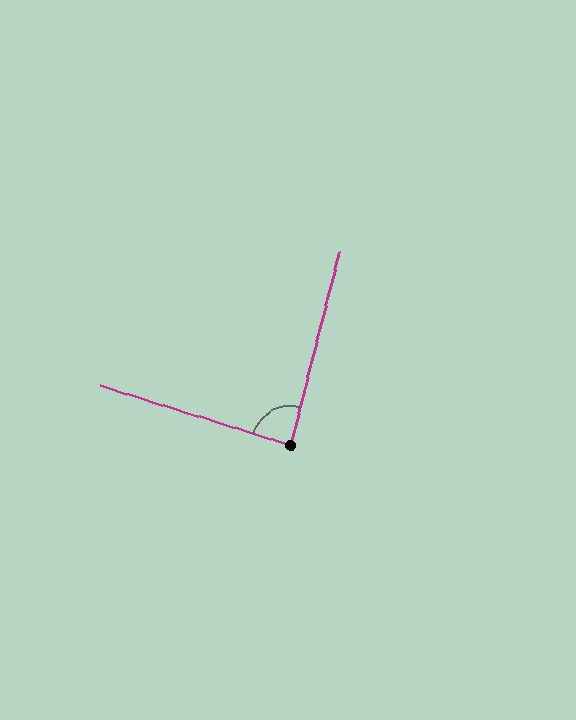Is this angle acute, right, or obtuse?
It is approximately a right angle.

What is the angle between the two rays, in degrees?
Approximately 87 degrees.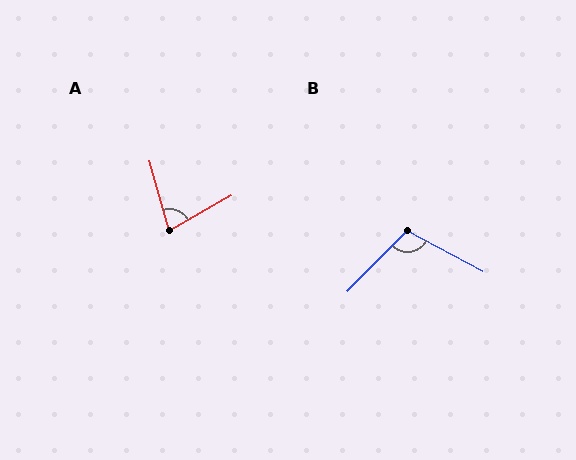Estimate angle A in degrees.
Approximately 76 degrees.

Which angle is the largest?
B, at approximately 107 degrees.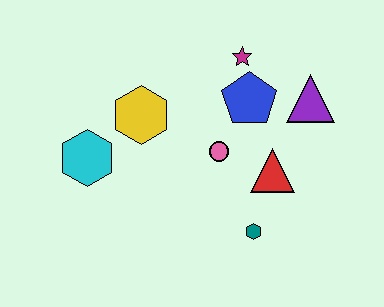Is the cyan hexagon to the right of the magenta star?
No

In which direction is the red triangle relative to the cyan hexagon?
The red triangle is to the right of the cyan hexagon.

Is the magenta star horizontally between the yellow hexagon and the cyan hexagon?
No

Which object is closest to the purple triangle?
The blue pentagon is closest to the purple triangle.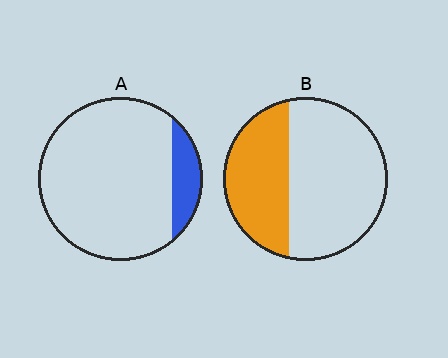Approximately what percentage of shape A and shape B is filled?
A is approximately 15% and B is approximately 35%.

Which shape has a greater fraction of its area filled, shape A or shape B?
Shape B.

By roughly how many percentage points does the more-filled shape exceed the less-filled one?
By roughly 25 percentage points (B over A).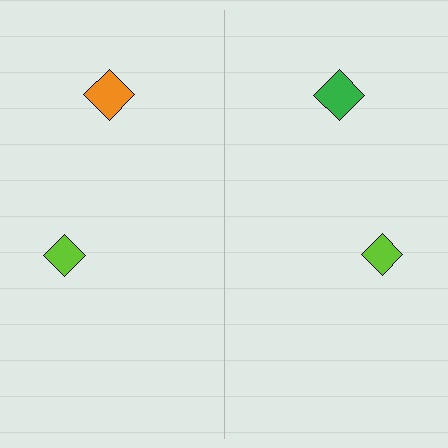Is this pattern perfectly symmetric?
No, the pattern is not perfectly symmetric. The green diamond on the right side breaks the symmetry — its mirror counterpart is orange.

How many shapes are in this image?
There are 4 shapes in this image.